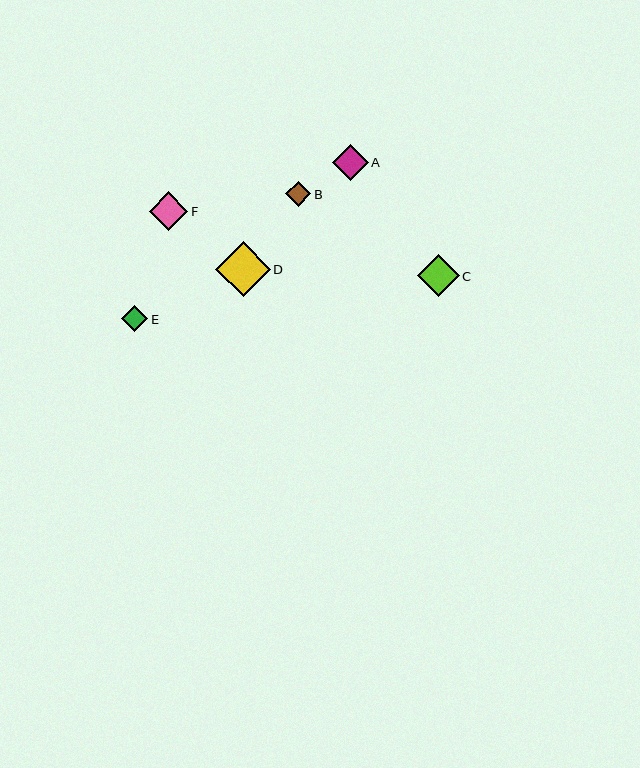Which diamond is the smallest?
Diamond B is the smallest with a size of approximately 25 pixels.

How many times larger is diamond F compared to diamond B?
Diamond F is approximately 1.5 times the size of diamond B.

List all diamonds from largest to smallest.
From largest to smallest: D, C, F, A, E, B.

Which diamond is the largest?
Diamond D is the largest with a size of approximately 55 pixels.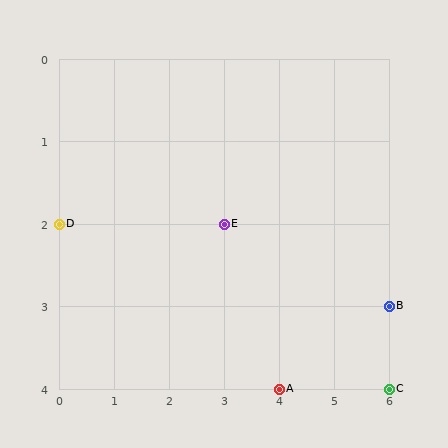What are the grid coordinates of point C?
Point C is at grid coordinates (6, 4).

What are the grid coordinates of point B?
Point B is at grid coordinates (6, 3).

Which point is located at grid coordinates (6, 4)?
Point C is at (6, 4).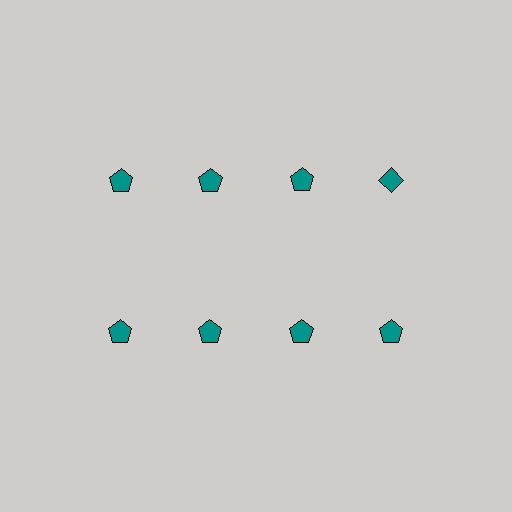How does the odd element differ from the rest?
It has a different shape: diamond instead of pentagon.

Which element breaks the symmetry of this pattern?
The teal diamond in the top row, second from right column breaks the symmetry. All other shapes are teal pentagons.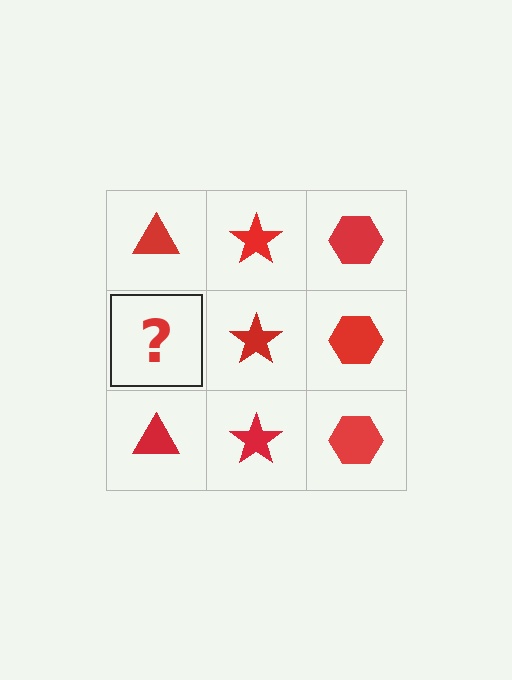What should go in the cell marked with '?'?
The missing cell should contain a red triangle.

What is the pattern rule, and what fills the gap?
The rule is that each column has a consistent shape. The gap should be filled with a red triangle.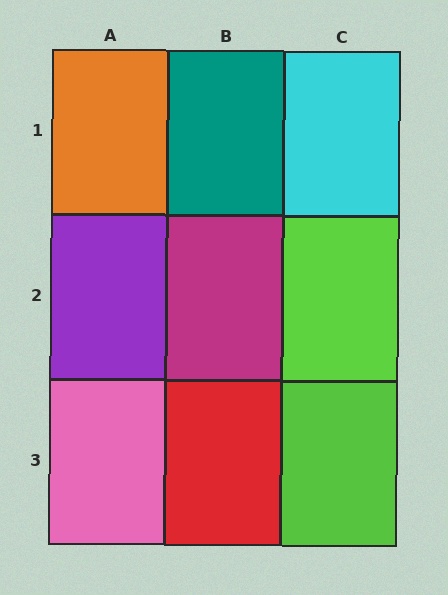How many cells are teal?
1 cell is teal.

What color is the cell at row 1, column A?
Orange.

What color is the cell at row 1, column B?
Teal.